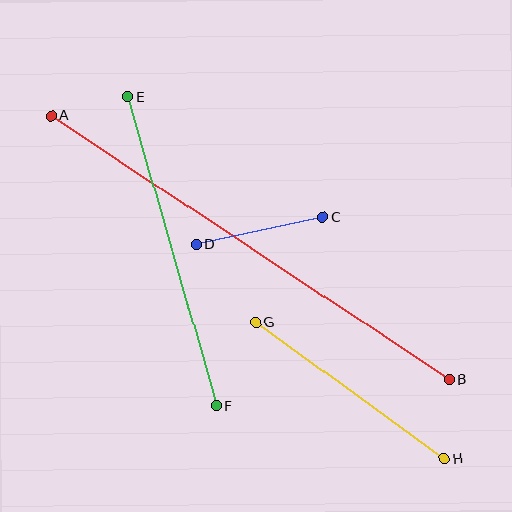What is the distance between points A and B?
The distance is approximately 477 pixels.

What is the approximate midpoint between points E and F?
The midpoint is at approximately (172, 251) pixels.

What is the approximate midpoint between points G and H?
The midpoint is at approximately (350, 390) pixels.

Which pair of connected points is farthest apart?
Points A and B are farthest apart.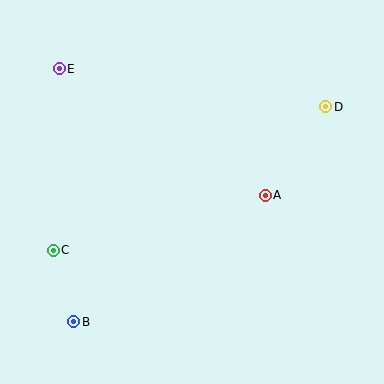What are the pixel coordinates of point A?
Point A is at (265, 195).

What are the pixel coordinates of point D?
Point D is at (326, 107).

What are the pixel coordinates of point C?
Point C is at (53, 250).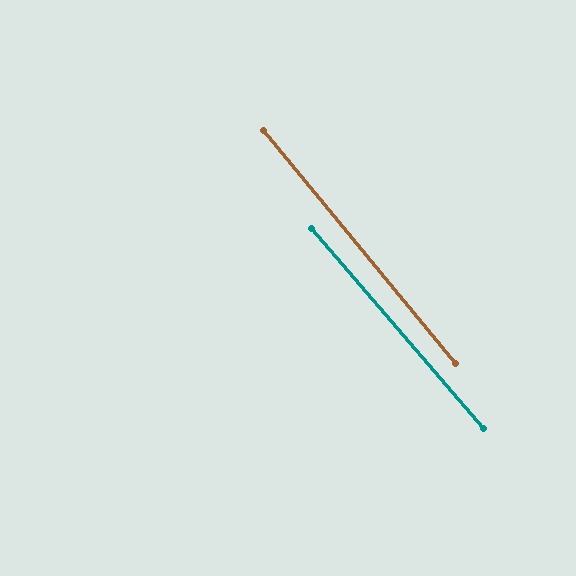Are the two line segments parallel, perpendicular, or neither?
Parallel — their directions differ by only 1.4°.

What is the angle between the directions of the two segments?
Approximately 1 degree.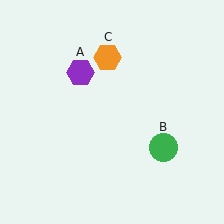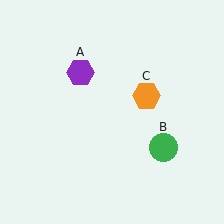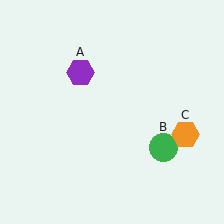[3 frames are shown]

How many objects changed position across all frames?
1 object changed position: orange hexagon (object C).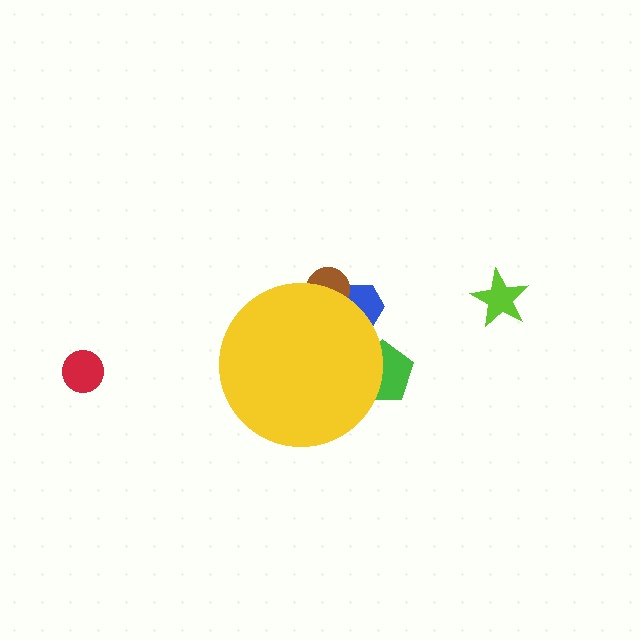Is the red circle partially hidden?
No, the red circle is fully visible.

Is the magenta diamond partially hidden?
Yes, the magenta diamond is partially hidden behind the yellow circle.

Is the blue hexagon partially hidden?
Yes, the blue hexagon is partially hidden behind the yellow circle.